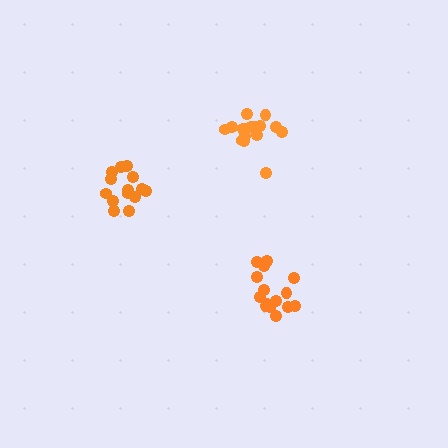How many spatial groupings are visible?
There are 3 spatial groupings.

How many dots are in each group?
Group 1: 17 dots, Group 2: 15 dots, Group 3: 14 dots (46 total).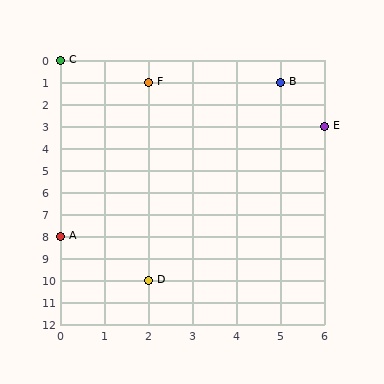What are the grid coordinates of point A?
Point A is at grid coordinates (0, 8).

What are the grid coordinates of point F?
Point F is at grid coordinates (2, 1).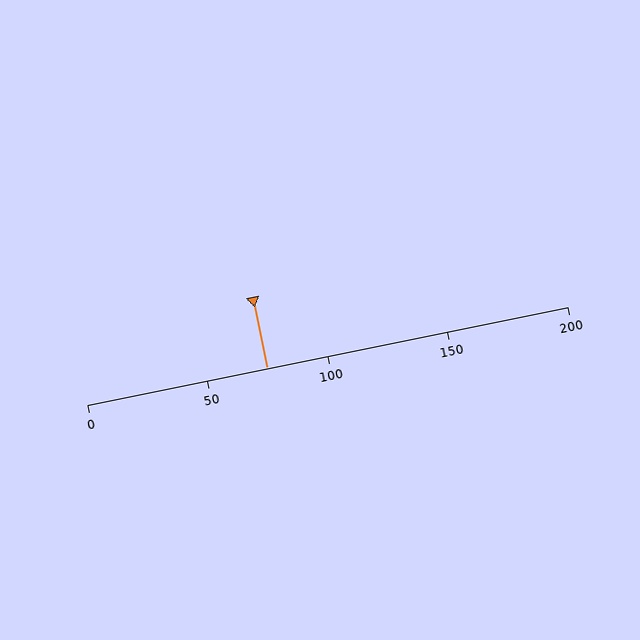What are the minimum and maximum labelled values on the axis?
The axis runs from 0 to 200.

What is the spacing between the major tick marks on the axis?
The major ticks are spaced 50 apart.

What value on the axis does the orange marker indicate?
The marker indicates approximately 75.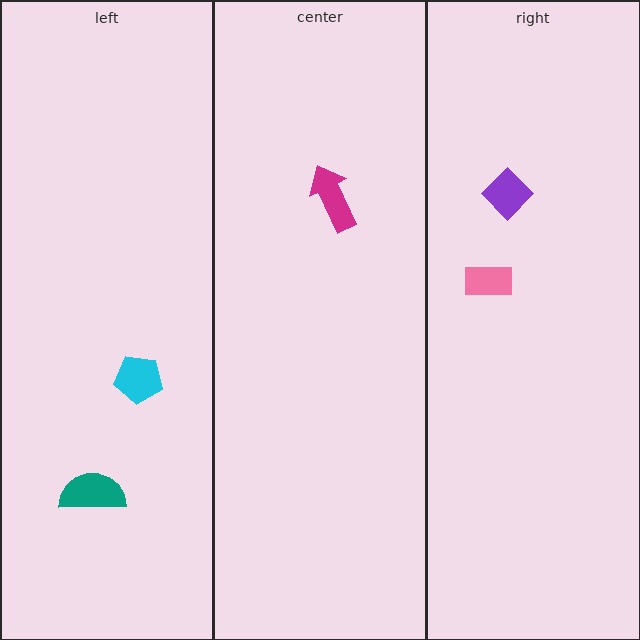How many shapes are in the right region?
2.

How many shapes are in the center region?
1.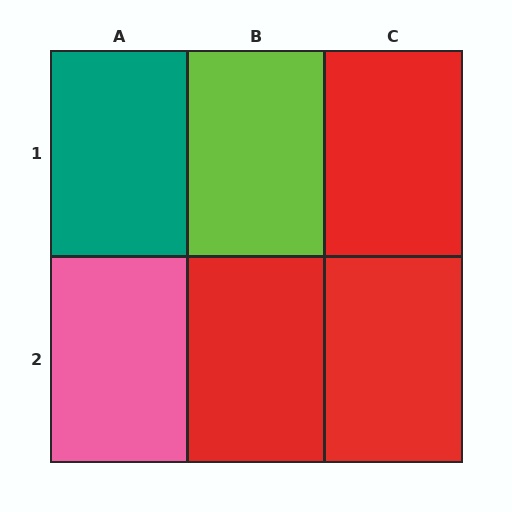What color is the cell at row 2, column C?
Red.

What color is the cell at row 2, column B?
Red.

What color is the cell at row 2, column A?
Pink.